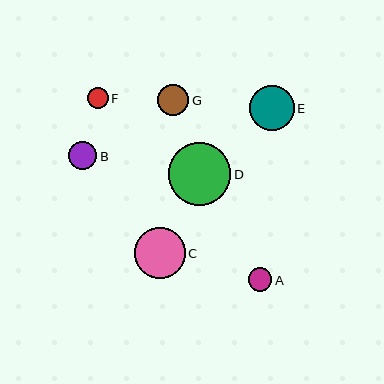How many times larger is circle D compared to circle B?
Circle D is approximately 2.2 times the size of circle B.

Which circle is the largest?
Circle D is the largest with a size of approximately 62 pixels.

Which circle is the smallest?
Circle F is the smallest with a size of approximately 21 pixels.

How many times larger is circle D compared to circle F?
Circle D is approximately 3.0 times the size of circle F.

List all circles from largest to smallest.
From largest to smallest: D, C, E, G, B, A, F.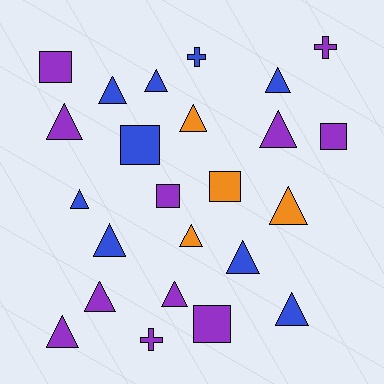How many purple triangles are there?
There are 5 purple triangles.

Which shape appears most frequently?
Triangle, with 15 objects.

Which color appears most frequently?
Purple, with 11 objects.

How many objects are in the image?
There are 24 objects.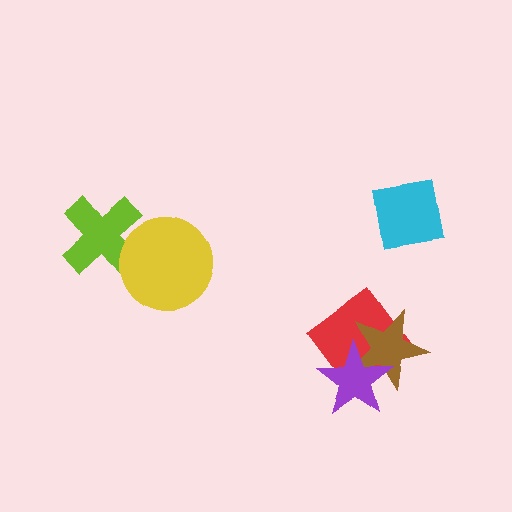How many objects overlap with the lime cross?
1 object overlaps with the lime cross.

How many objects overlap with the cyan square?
0 objects overlap with the cyan square.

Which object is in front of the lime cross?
The yellow circle is in front of the lime cross.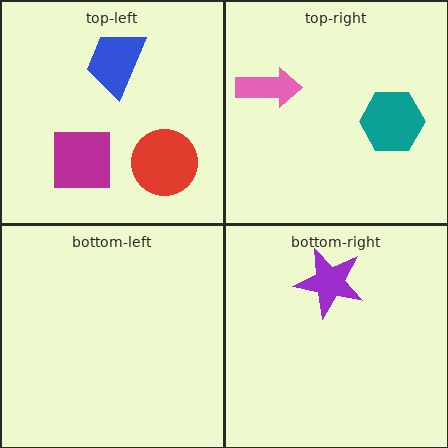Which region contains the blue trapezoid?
The top-left region.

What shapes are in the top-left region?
The magenta square, the blue trapezoid, the red circle.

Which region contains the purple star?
The bottom-right region.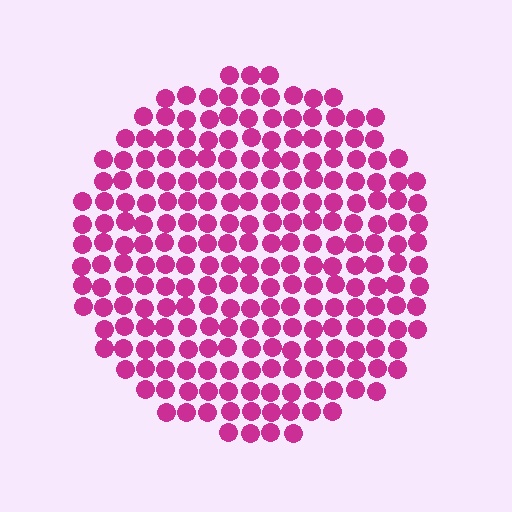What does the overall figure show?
The overall figure shows a circle.